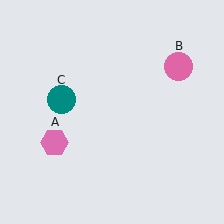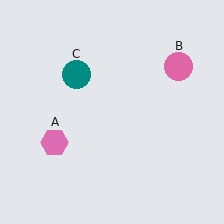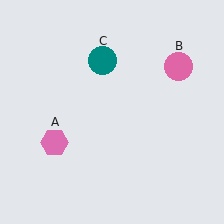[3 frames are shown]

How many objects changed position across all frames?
1 object changed position: teal circle (object C).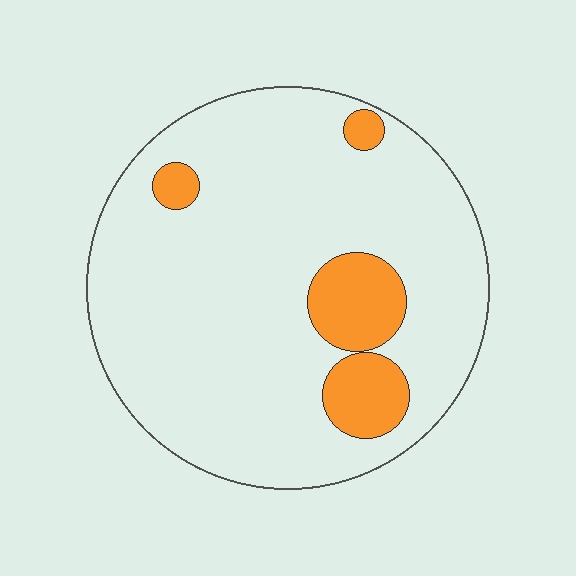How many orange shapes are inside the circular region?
4.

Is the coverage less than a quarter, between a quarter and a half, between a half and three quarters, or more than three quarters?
Less than a quarter.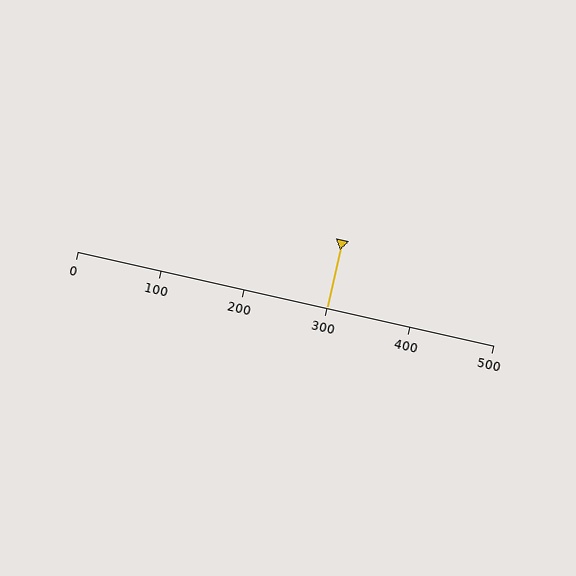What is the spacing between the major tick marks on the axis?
The major ticks are spaced 100 apart.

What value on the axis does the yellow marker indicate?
The marker indicates approximately 300.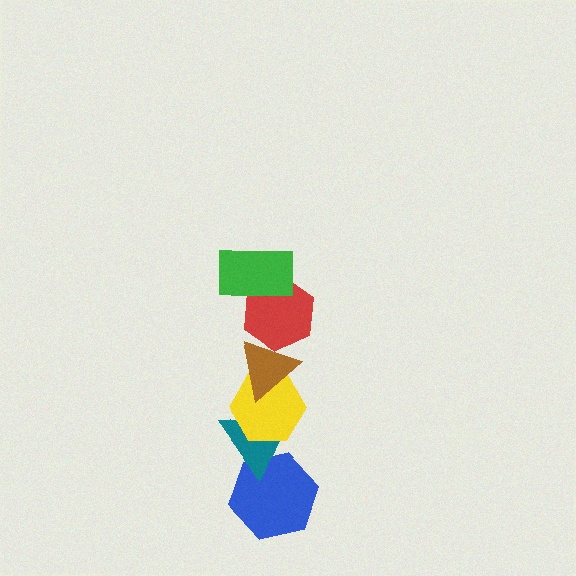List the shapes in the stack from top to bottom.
From top to bottom: the green rectangle, the red hexagon, the brown triangle, the yellow hexagon, the teal triangle, the blue hexagon.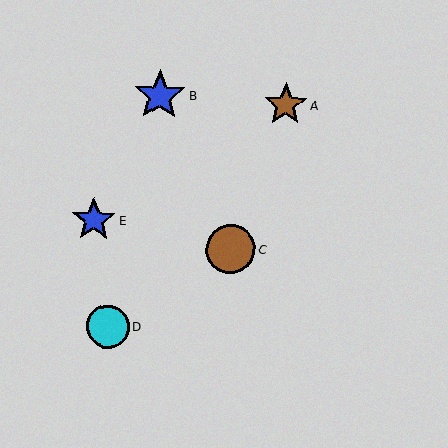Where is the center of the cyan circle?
The center of the cyan circle is at (108, 327).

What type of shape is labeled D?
Shape D is a cyan circle.